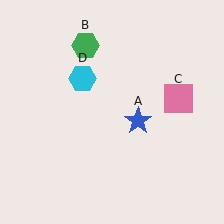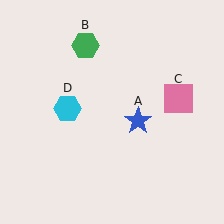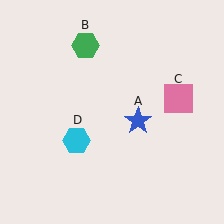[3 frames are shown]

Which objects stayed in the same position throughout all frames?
Blue star (object A) and green hexagon (object B) and pink square (object C) remained stationary.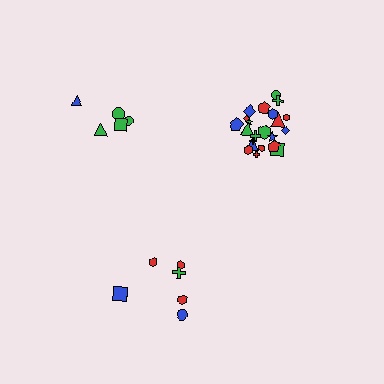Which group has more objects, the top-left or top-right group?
The top-right group.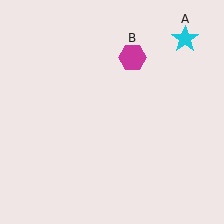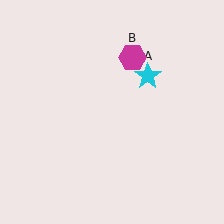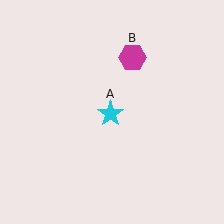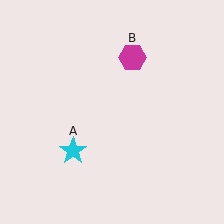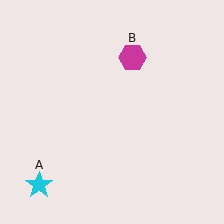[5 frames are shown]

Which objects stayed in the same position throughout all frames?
Magenta hexagon (object B) remained stationary.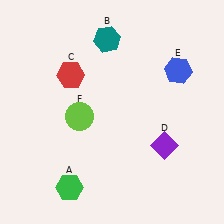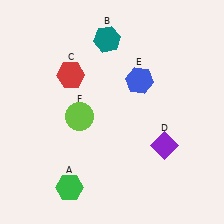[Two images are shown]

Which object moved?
The blue hexagon (E) moved left.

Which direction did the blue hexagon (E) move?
The blue hexagon (E) moved left.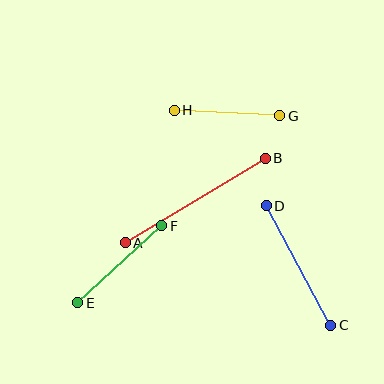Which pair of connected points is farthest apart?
Points A and B are farthest apart.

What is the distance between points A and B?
The distance is approximately 163 pixels.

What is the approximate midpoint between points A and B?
The midpoint is at approximately (195, 200) pixels.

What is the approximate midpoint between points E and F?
The midpoint is at approximately (120, 264) pixels.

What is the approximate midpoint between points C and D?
The midpoint is at approximately (299, 266) pixels.